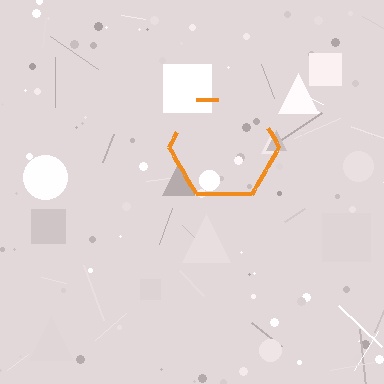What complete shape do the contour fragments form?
The contour fragments form a hexagon.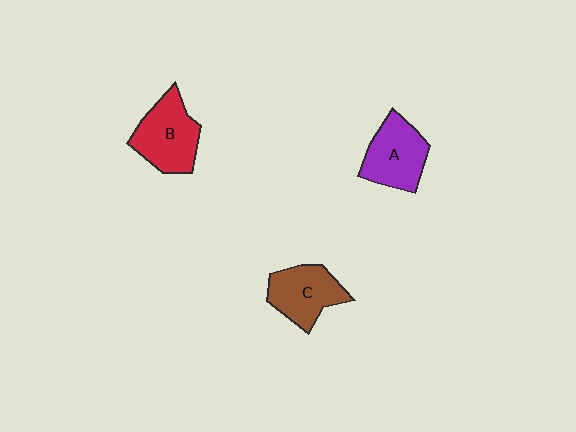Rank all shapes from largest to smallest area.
From largest to smallest: B (red), A (purple), C (brown).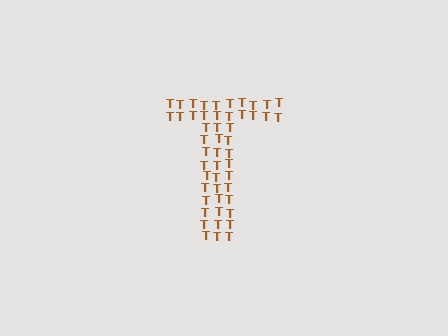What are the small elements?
The small elements are letter T's.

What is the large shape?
The large shape is the letter T.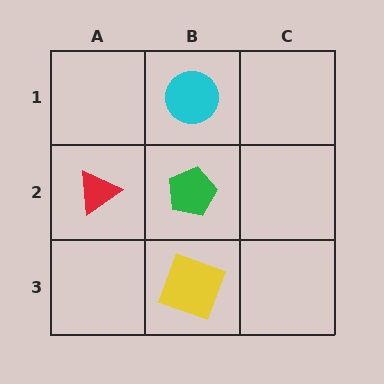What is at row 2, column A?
A red triangle.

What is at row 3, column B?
A yellow square.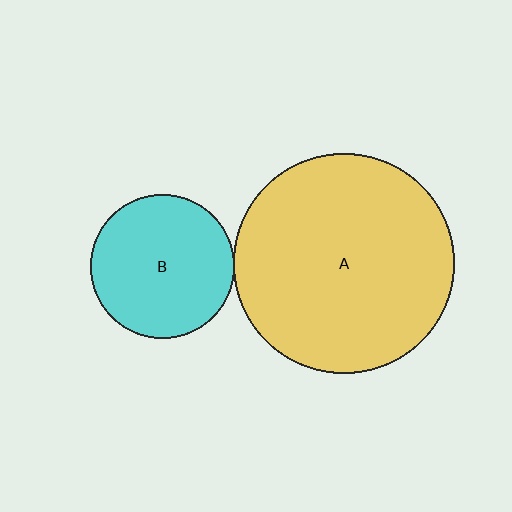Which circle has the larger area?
Circle A (yellow).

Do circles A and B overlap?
Yes.